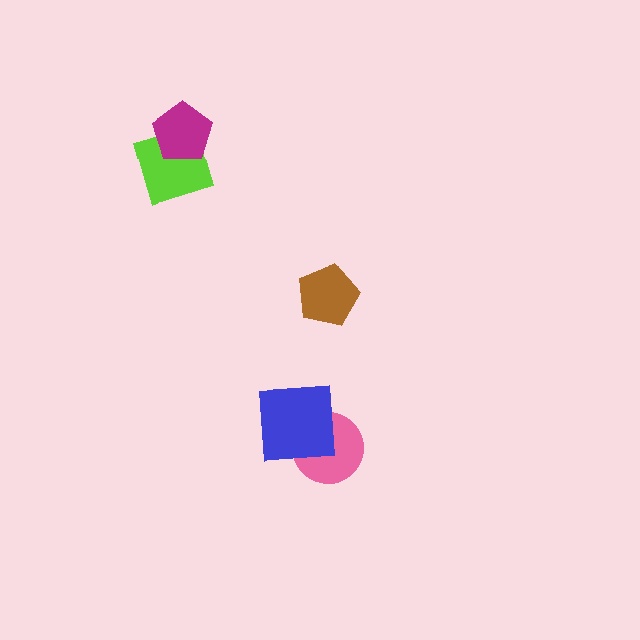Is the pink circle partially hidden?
Yes, it is partially covered by another shape.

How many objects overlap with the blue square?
1 object overlaps with the blue square.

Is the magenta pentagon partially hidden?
No, no other shape covers it.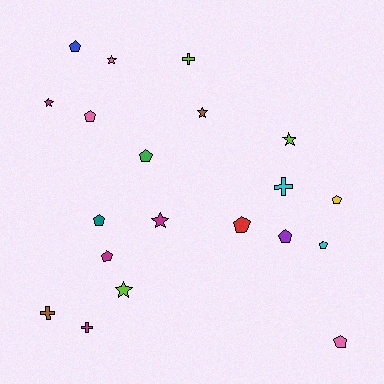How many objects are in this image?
There are 20 objects.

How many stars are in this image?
There are 6 stars.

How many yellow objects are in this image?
There is 1 yellow object.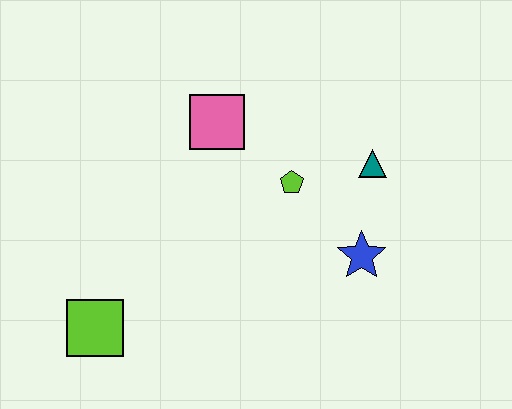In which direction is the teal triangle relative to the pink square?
The teal triangle is to the right of the pink square.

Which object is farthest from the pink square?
The lime square is farthest from the pink square.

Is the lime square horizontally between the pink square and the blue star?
No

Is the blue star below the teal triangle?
Yes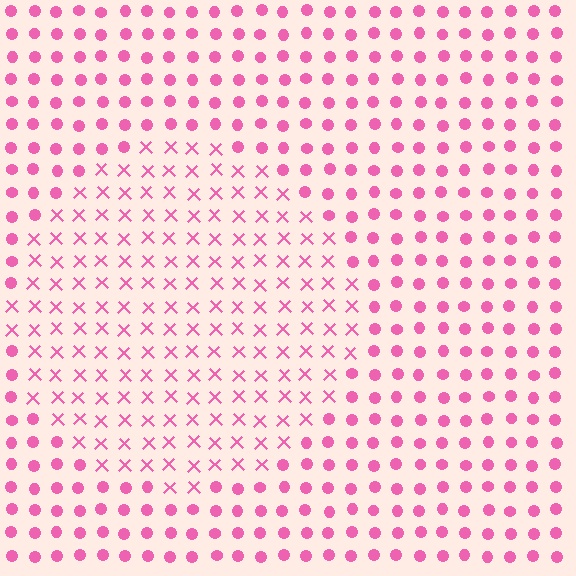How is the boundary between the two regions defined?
The boundary is defined by a change in element shape: X marks inside vs. circles outside. All elements share the same color and spacing.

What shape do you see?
I see a circle.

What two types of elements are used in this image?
The image uses X marks inside the circle region and circles outside it.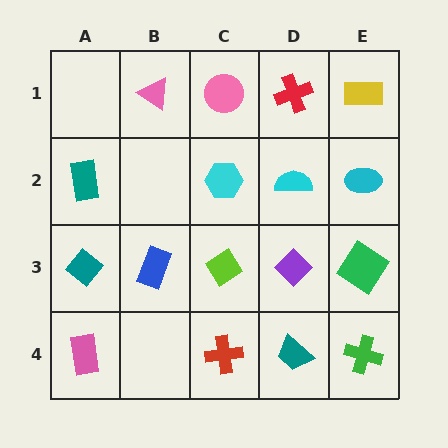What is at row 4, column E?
A green cross.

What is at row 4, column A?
A pink rectangle.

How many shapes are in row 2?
4 shapes.